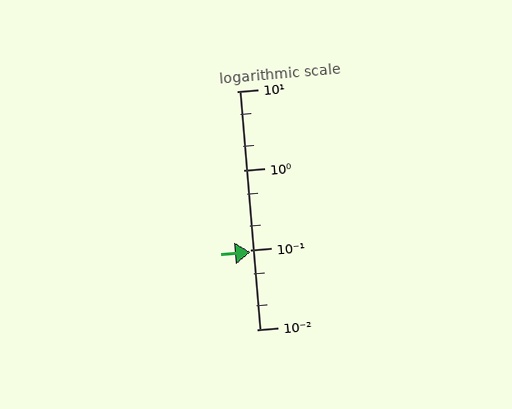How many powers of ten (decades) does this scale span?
The scale spans 3 decades, from 0.01 to 10.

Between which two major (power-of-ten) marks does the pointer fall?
The pointer is between 0.01 and 0.1.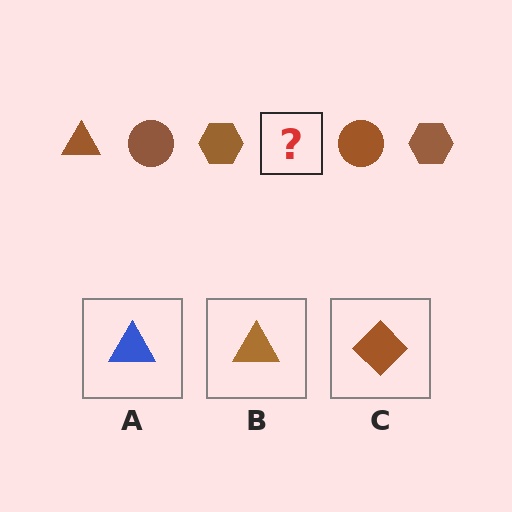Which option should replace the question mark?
Option B.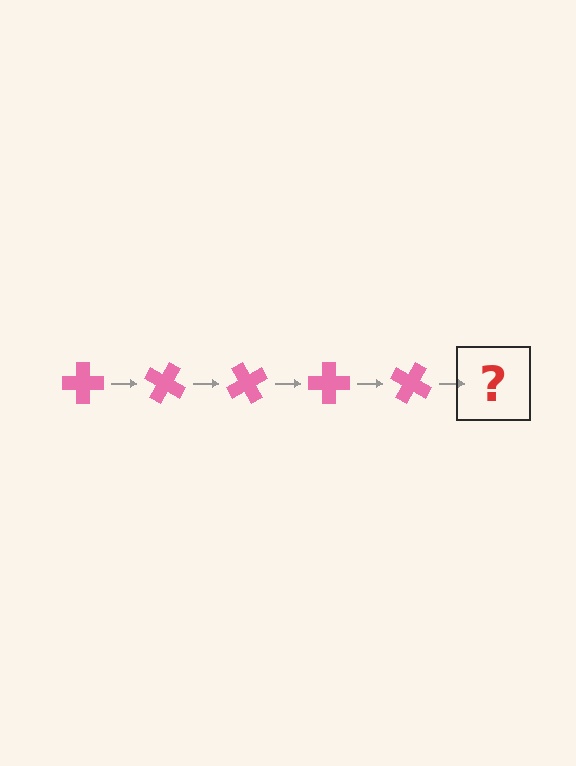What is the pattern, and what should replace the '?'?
The pattern is that the cross rotates 30 degrees each step. The '?' should be a pink cross rotated 150 degrees.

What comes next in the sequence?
The next element should be a pink cross rotated 150 degrees.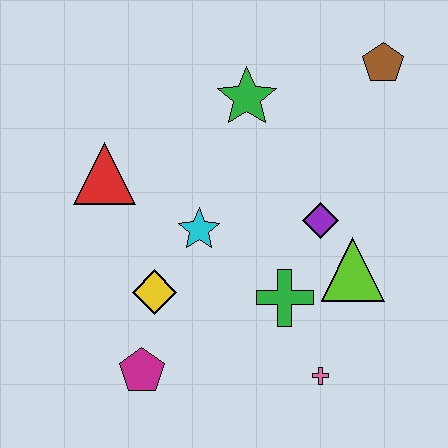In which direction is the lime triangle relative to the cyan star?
The lime triangle is to the right of the cyan star.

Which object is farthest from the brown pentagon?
The magenta pentagon is farthest from the brown pentagon.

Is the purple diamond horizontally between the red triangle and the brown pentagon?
Yes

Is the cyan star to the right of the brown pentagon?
No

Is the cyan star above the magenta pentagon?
Yes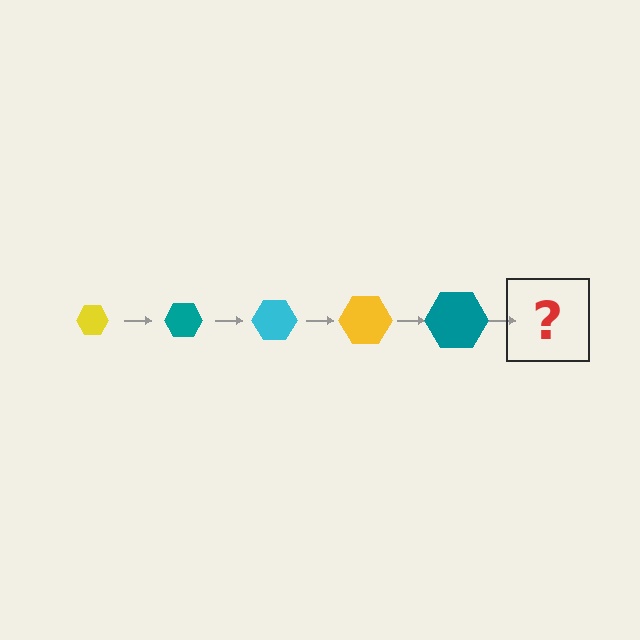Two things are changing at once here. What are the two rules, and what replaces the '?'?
The two rules are that the hexagon grows larger each step and the color cycles through yellow, teal, and cyan. The '?' should be a cyan hexagon, larger than the previous one.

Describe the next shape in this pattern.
It should be a cyan hexagon, larger than the previous one.